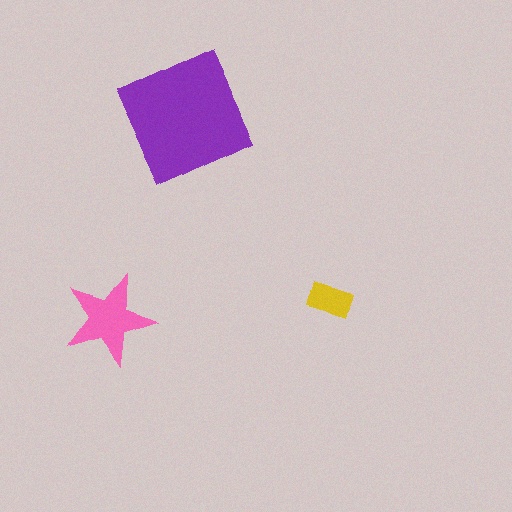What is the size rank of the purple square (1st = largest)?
1st.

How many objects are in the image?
There are 3 objects in the image.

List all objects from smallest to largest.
The yellow rectangle, the pink star, the purple square.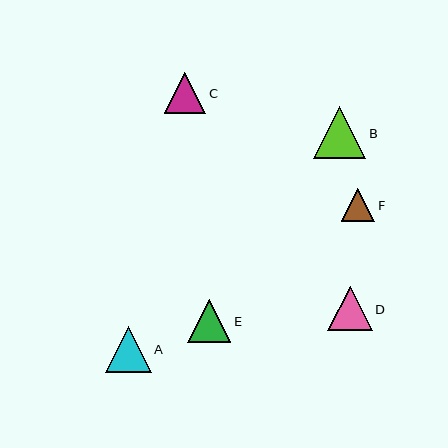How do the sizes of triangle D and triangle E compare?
Triangle D and triangle E are approximately the same size.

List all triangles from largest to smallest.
From largest to smallest: B, A, D, E, C, F.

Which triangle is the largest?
Triangle B is the largest with a size of approximately 52 pixels.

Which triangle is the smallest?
Triangle F is the smallest with a size of approximately 33 pixels.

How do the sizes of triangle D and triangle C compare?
Triangle D and triangle C are approximately the same size.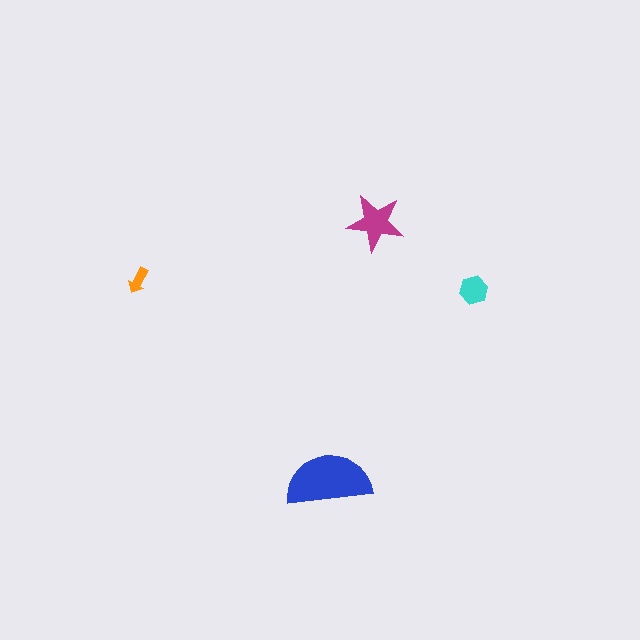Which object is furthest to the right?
The cyan hexagon is rightmost.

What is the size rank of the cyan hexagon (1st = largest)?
3rd.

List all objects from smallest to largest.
The orange arrow, the cyan hexagon, the magenta star, the blue semicircle.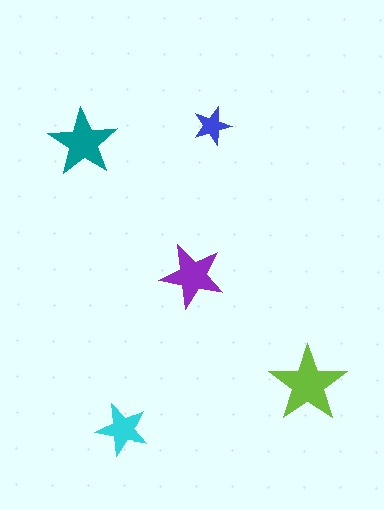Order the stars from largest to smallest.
the lime one, the teal one, the purple one, the cyan one, the blue one.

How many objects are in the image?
There are 5 objects in the image.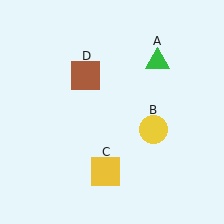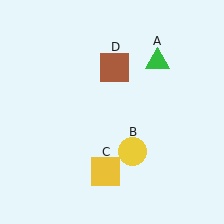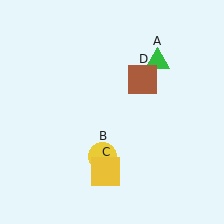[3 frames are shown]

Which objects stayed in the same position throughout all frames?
Green triangle (object A) and yellow square (object C) remained stationary.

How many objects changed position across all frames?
2 objects changed position: yellow circle (object B), brown square (object D).